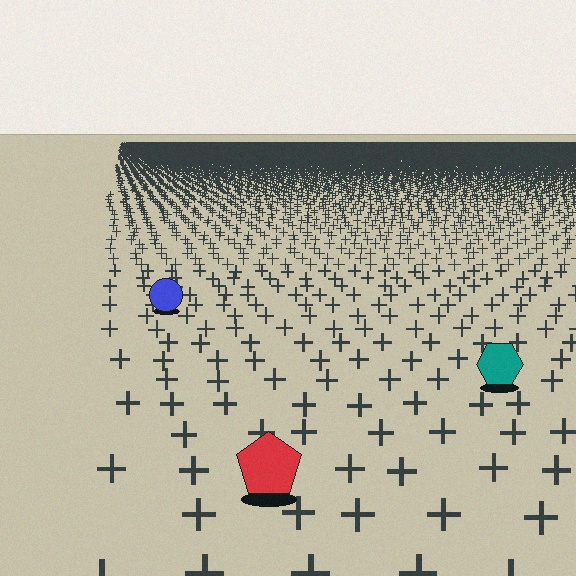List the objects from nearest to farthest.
From nearest to farthest: the red pentagon, the teal hexagon, the blue circle.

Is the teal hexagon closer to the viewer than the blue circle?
Yes. The teal hexagon is closer — you can tell from the texture gradient: the ground texture is coarser near it.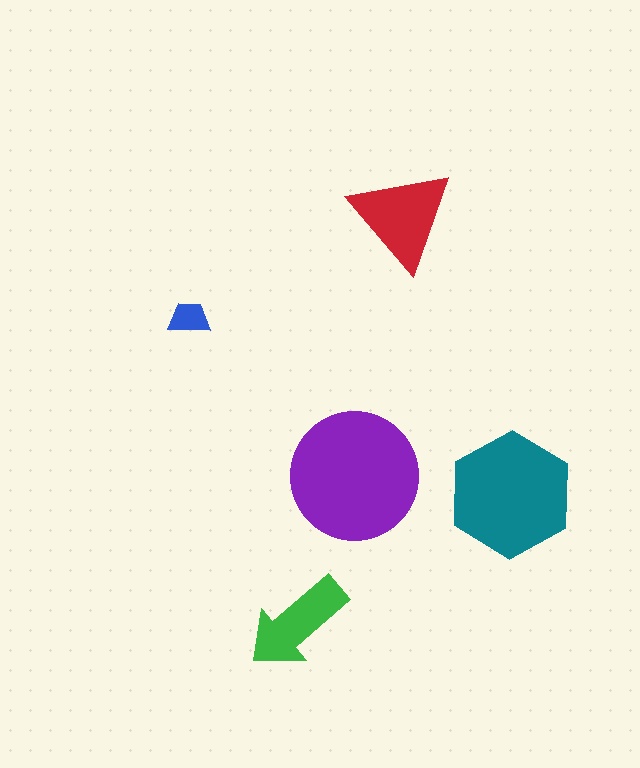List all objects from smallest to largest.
The blue trapezoid, the green arrow, the red triangle, the teal hexagon, the purple circle.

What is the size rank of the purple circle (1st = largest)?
1st.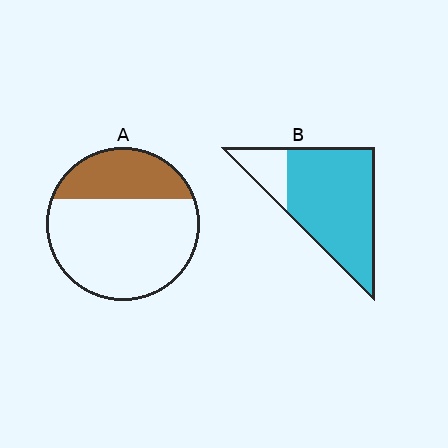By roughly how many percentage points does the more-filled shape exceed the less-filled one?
By roughly 50 percentage points (B over A).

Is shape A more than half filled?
No.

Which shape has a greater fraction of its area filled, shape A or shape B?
Shape B.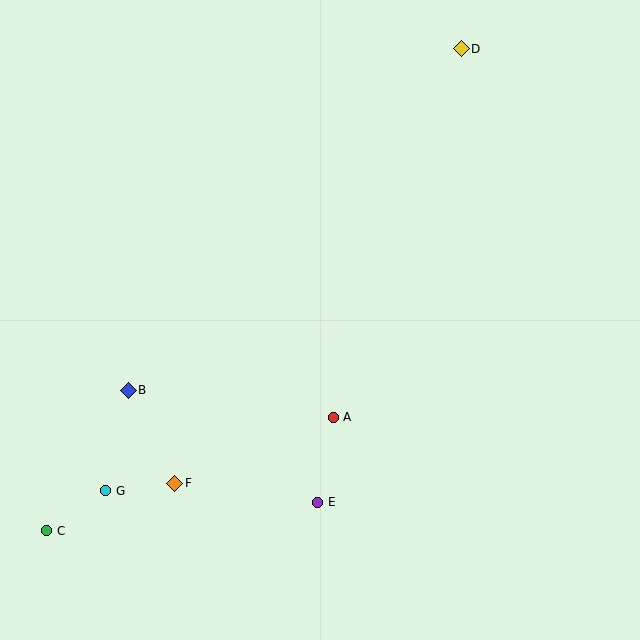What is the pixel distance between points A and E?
The distance between A and E is 86 pixels.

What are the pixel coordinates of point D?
Point D is at (461, 49).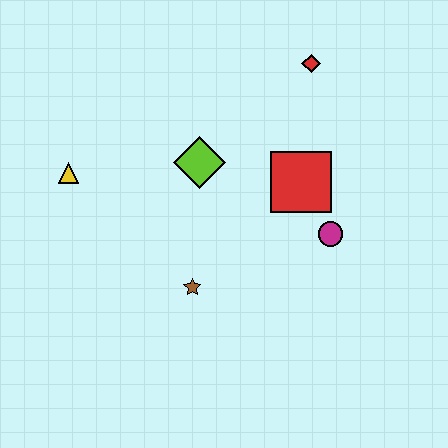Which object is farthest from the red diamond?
The yellow triangle is farthest from the red diamond.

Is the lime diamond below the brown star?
No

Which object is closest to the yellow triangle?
The lime diamond is closest to the yellow triangle.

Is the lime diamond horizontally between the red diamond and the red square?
No